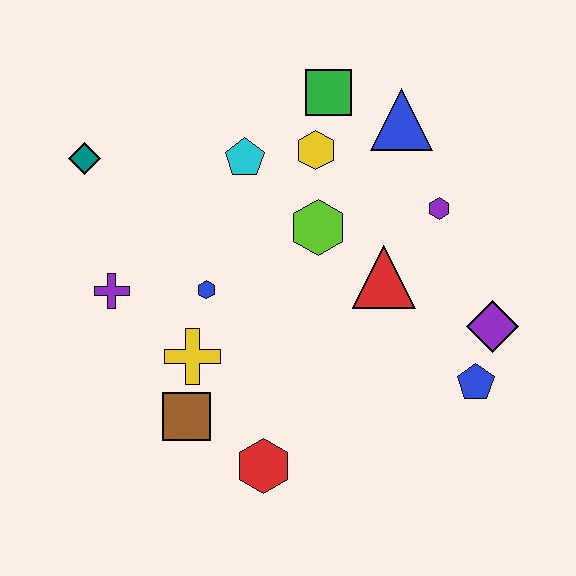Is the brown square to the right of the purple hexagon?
No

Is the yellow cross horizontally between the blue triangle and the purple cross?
Yes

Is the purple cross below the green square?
Yes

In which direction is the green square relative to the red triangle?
The green square is above the red triangle.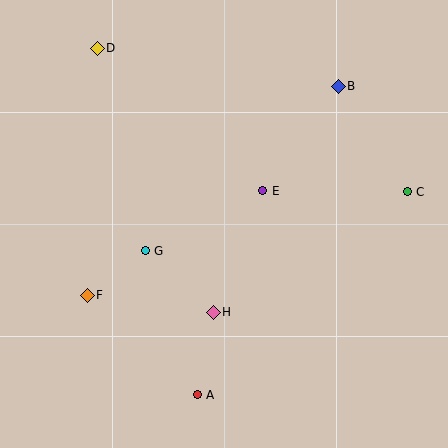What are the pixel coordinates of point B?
Point B is at (338, 86).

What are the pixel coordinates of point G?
Point G is at (145, 251).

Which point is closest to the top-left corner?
Point D is closest to the top-left corner.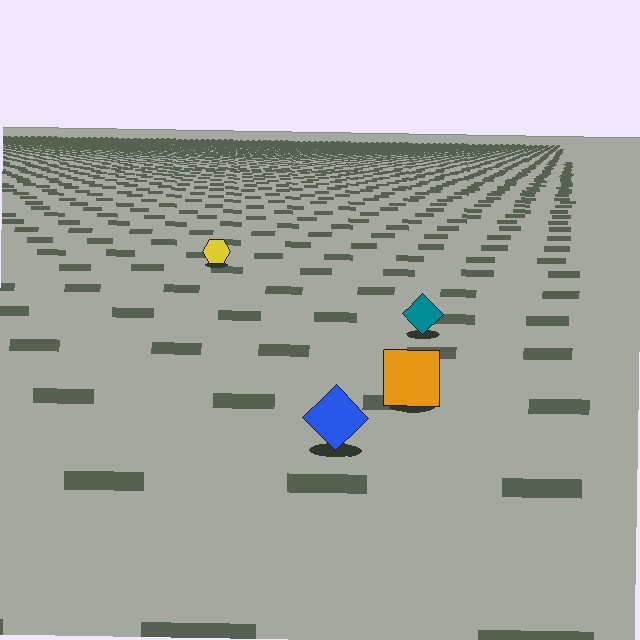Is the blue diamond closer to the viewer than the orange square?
Yes. The blue diamond is closer — you can tell from the texture gradient: the ground texture is coarser near it.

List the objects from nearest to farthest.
From nearest to farthest: the blue diamond, the orange square, the teal diamond, the yellow hexagon.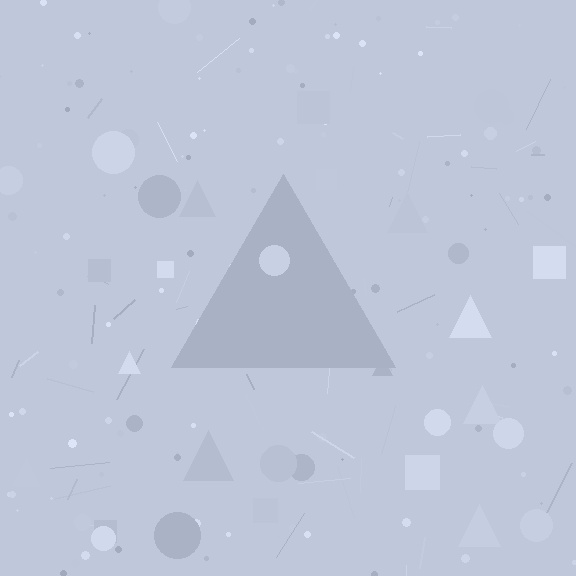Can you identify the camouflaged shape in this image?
The camouflaged shape is a triangle.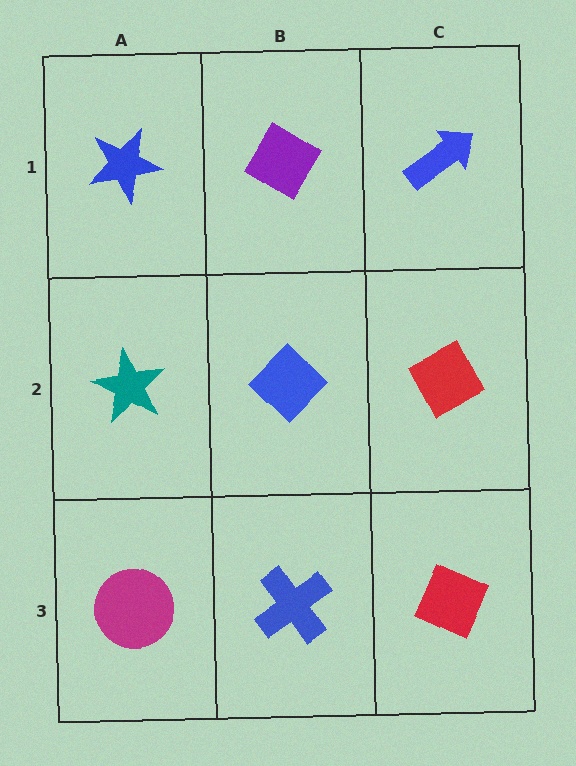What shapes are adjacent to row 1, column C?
A red diamond (row 2, column C), a purple diamond (row 1, column B).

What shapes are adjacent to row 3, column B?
A blue diamond (row 2, column B), a magenta circle (row 3, column A), a red diamond (row 3, column C).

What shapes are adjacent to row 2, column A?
A blue star (row 1, column A), a magenta circle (row 3, column A), a blue diamond (row 2, column B).